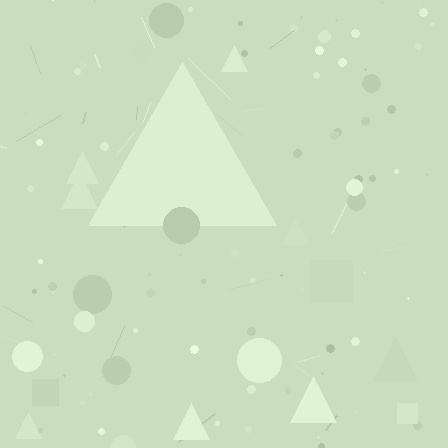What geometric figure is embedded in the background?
A triangle is embedded in the background.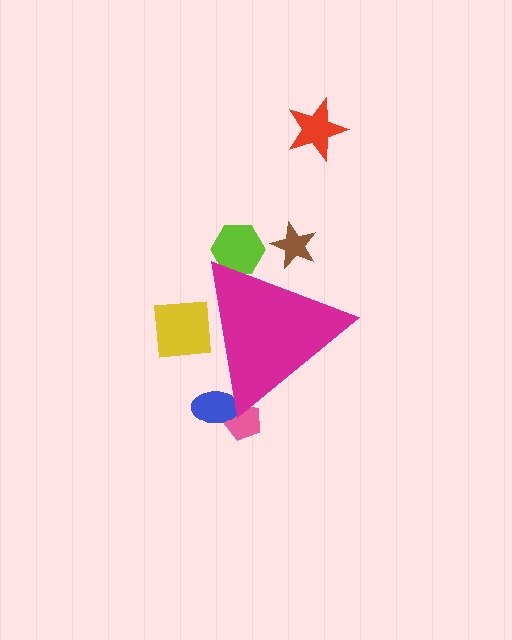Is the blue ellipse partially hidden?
Yes, the blue ellipse is partially hidden behind the magenta triangle.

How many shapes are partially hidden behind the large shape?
5 shapes are partially hidden.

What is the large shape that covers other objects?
A magenta triangle.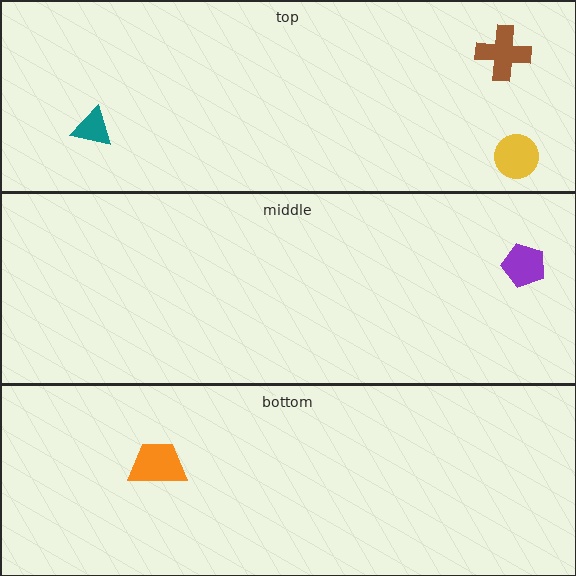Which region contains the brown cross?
The top region.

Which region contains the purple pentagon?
The middle region.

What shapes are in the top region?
The brown cross, the yellow circle, the teal triangle.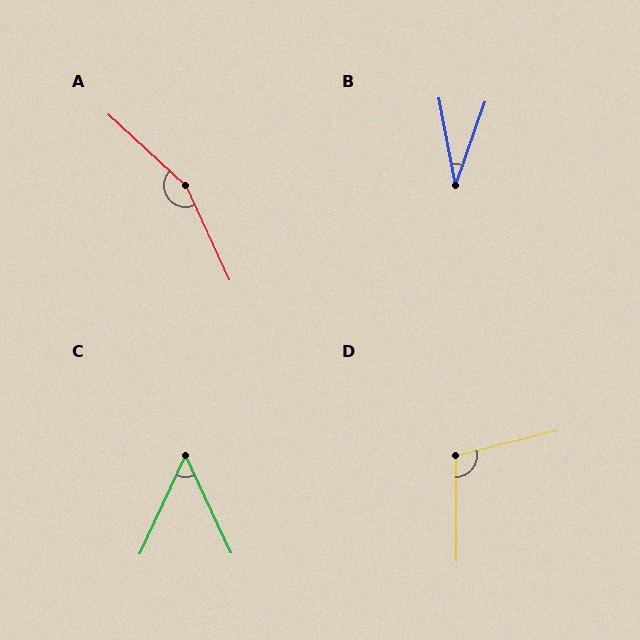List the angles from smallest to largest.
B (30°), C (50°), D (104°), A (158°).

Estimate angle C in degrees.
Approximately 50 degrees.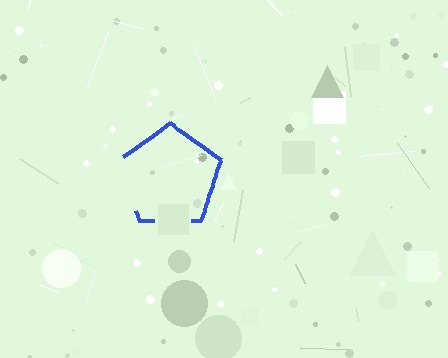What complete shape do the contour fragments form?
The contour fragments form a pentagon.